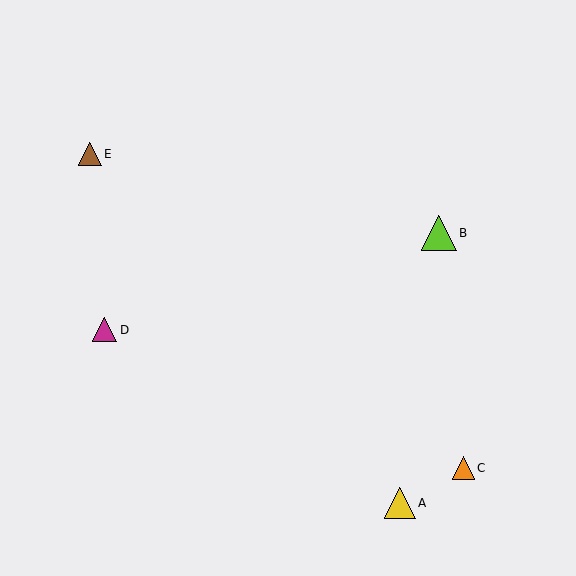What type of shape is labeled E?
Shape E is a brown triangle.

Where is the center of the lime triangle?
The center of the lime triangle is at (439, 233).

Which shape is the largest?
The lime triangle (labeled B) is the largest.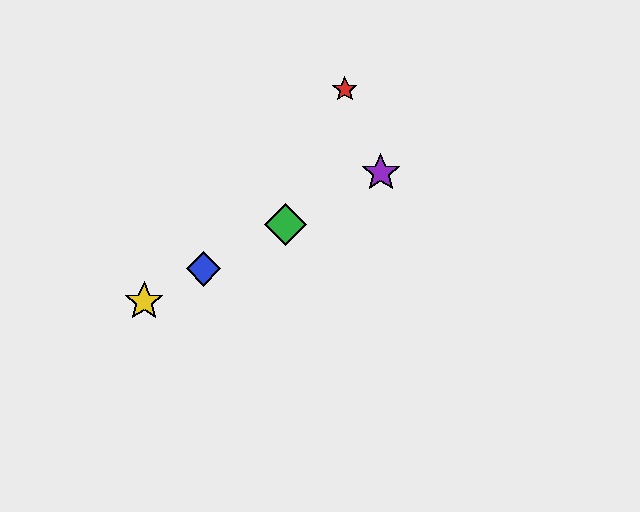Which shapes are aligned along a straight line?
The blue diamond, the green diamond, the yellow star, the purple star are aligned along a straight line.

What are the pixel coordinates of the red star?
The red star is at (345, 90).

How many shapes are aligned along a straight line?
4 shapes (the blue diamond, the green diamond, the yellow star, the purple star) are aligned along a straight line.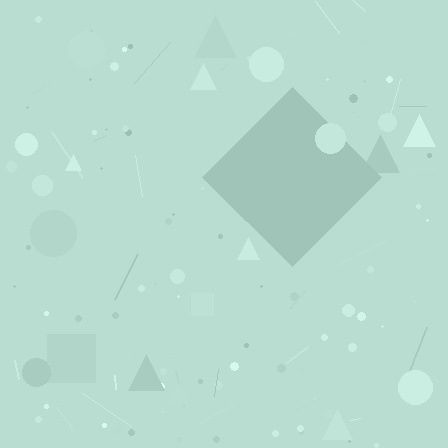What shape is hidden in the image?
A diamond is hidden in the image.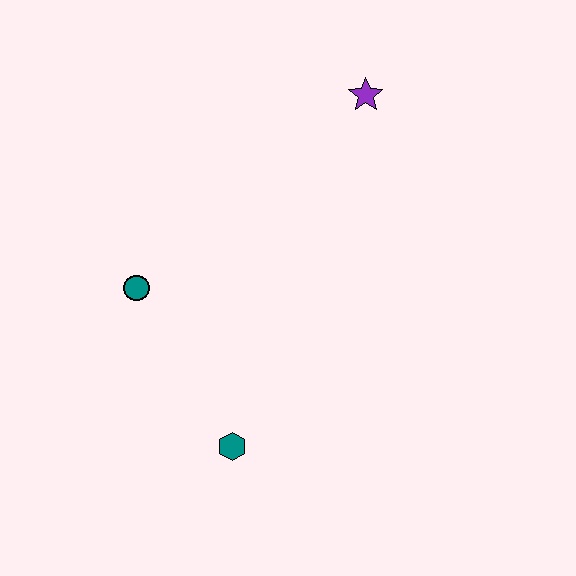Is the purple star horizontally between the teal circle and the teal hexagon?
No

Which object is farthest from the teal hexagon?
The purple star is farthest from the teal hexagon.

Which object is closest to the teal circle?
The teal hexagon is closest to the teal circle.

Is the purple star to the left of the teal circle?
No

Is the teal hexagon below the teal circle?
Yes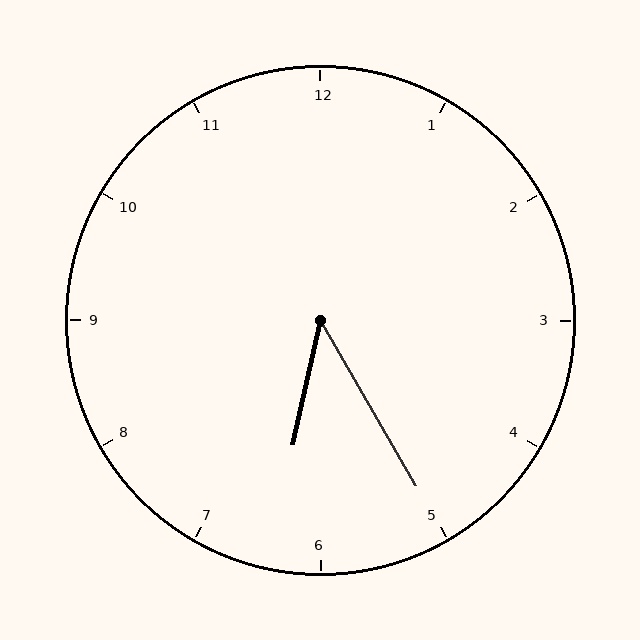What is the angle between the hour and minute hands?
Approximately 42 degrees.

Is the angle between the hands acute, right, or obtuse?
It is acute.